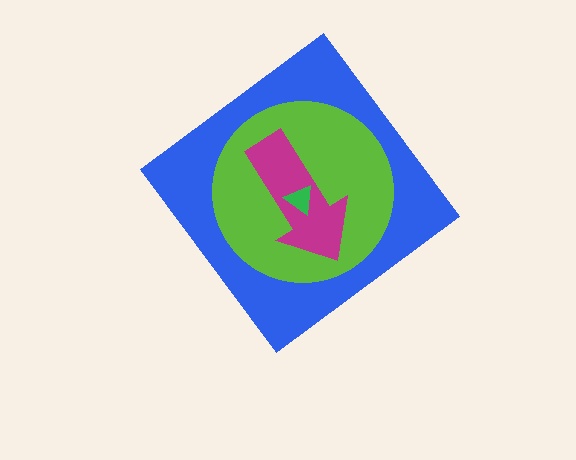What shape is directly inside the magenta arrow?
The green triangle.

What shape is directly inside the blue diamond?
The lime circle.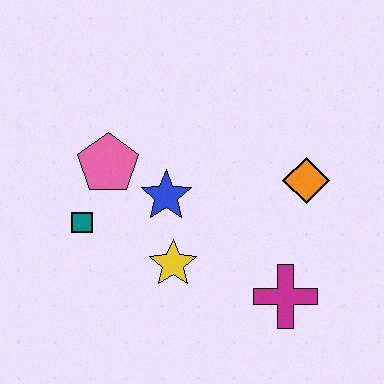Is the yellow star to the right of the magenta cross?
No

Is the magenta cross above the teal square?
No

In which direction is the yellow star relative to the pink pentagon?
The yellow star is below the pink pentagon.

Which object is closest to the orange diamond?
The magenta cross is closest to the orange diamond.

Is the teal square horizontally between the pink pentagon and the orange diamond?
No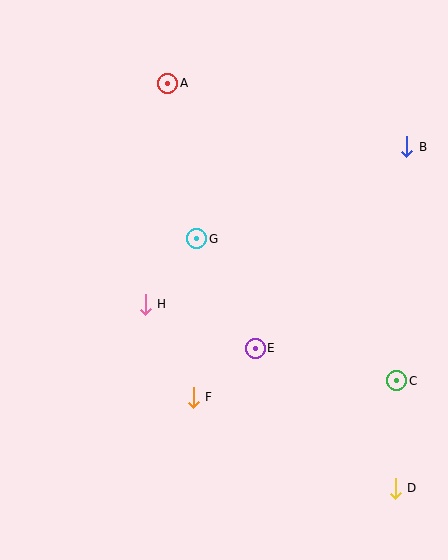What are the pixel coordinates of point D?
Point D is at (395, 488).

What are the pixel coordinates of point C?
Point C is at (397, 381).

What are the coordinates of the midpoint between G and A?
The midpoint between G and A is at (182, 161).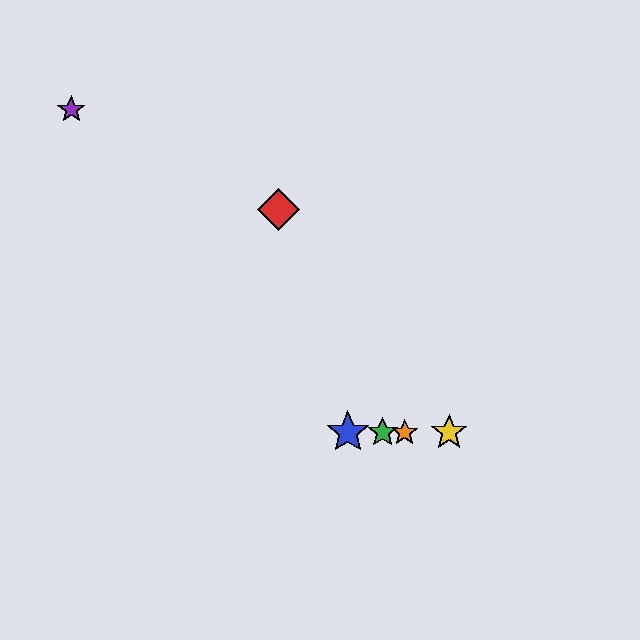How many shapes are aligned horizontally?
4 shapes (the blue star, the green star, the yellow star, the orange star) are aligned horizontally.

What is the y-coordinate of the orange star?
The orange star is at y≈432.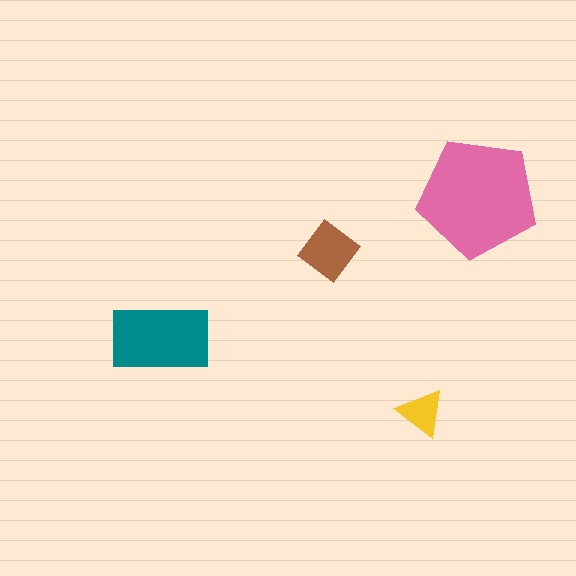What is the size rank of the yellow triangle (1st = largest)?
4th.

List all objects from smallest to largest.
The yellow triangle, the brown diamond, the teal rectangle, the pink pentagon.